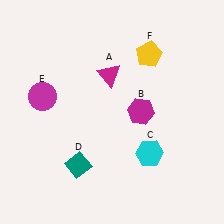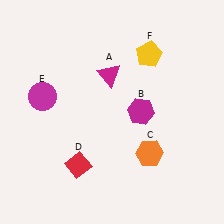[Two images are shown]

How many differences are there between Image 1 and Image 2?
There are 2 differences between the two images.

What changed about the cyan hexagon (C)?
In Image 1, C is cyan. In Image 2, it changed to orange.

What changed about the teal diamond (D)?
In Image 1, D is teal. In Image 2, it changed to red.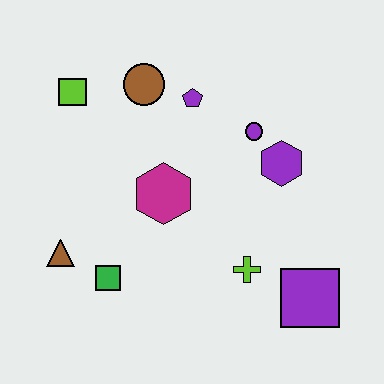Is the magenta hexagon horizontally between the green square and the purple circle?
Yes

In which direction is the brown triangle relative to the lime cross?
The brown triangle is to the left of the lime cross.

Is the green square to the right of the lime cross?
No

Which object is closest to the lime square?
The brown circle is closest to the lime square.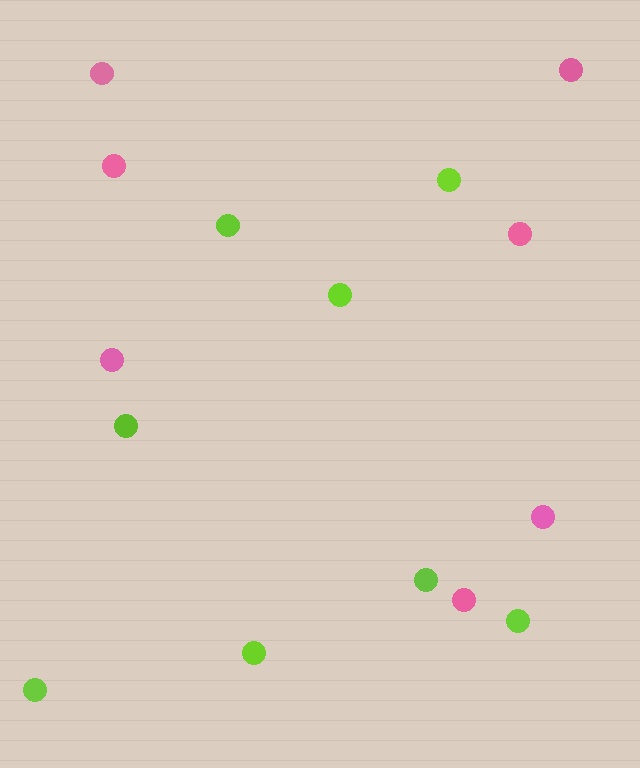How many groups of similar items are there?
There are 2 groups: one group of pink circles (7) and one group of lime circles (8).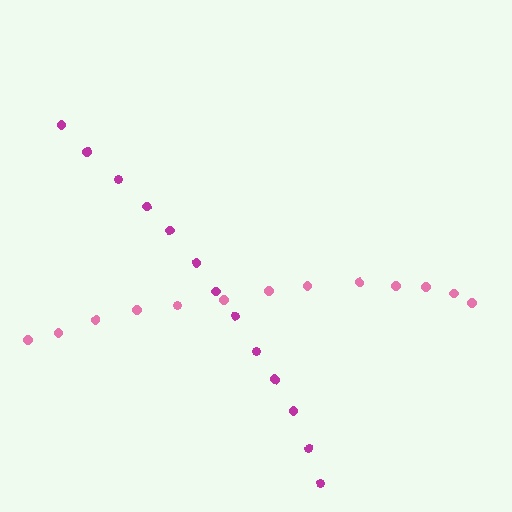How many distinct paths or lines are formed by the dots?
There are 2 distinct paths.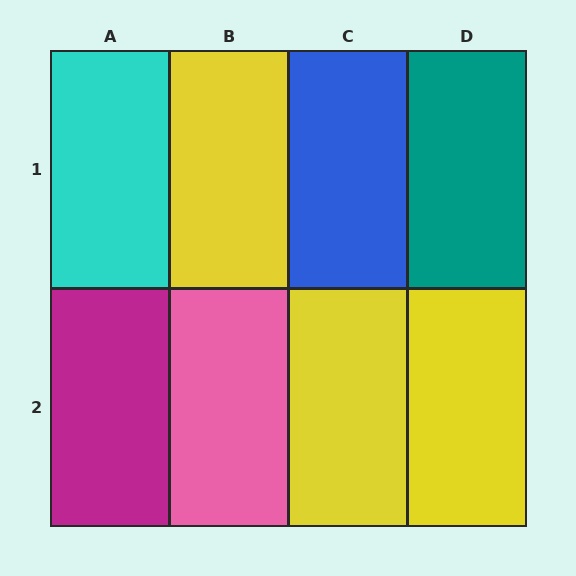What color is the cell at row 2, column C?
Yellow.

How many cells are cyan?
1 cell is cyan.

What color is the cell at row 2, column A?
Magenta.